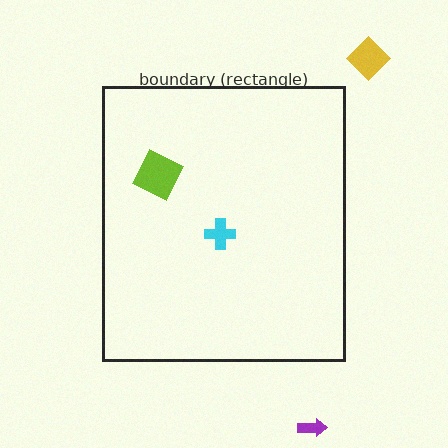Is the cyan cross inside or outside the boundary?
Inside.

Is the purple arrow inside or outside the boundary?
Outside.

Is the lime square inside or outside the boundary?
Inside.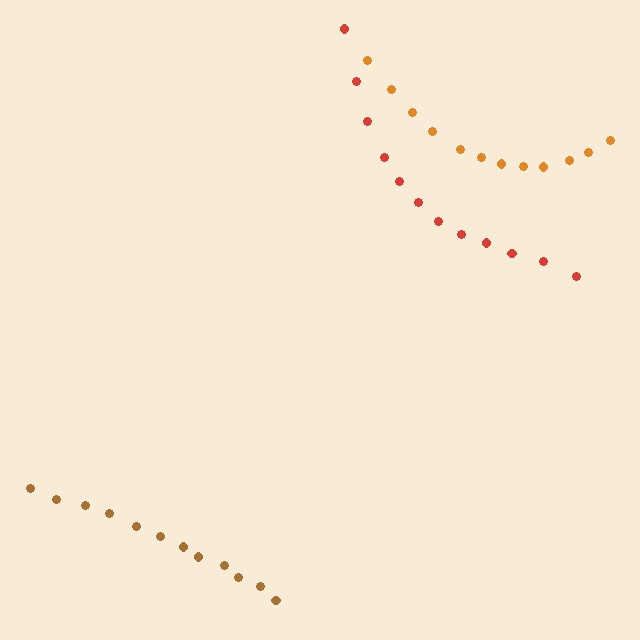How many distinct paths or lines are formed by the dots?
There are 3 distinct paths.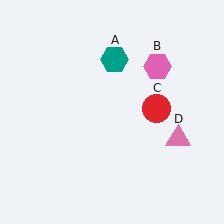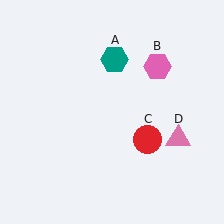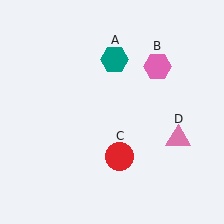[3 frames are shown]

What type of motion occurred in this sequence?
The red circle (object C) rotated clockwise around the center of the scene.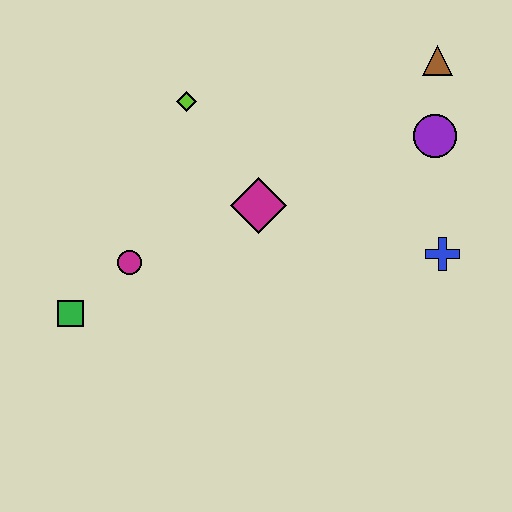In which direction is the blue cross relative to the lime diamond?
The blue cross is to the right of the lime diamond.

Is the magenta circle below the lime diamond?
Yes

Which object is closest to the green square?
The magenta circle is closest to the green square.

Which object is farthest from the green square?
The brown triangle is farthest from the green square.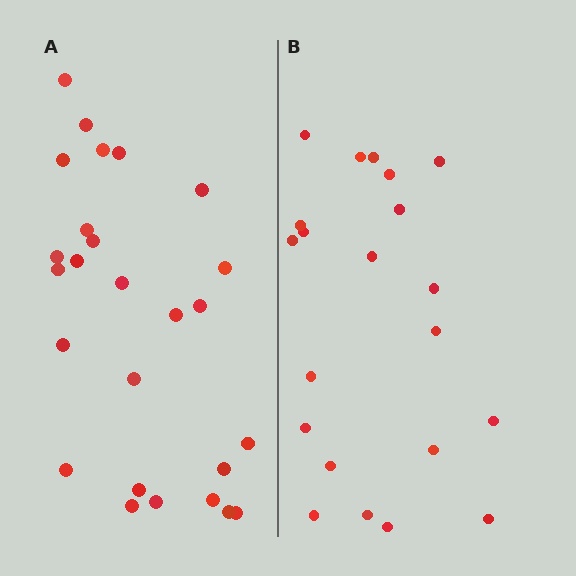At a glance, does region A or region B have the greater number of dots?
Region A (the left region) has more dots.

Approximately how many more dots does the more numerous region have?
Region A has about 5 more dots than region B.